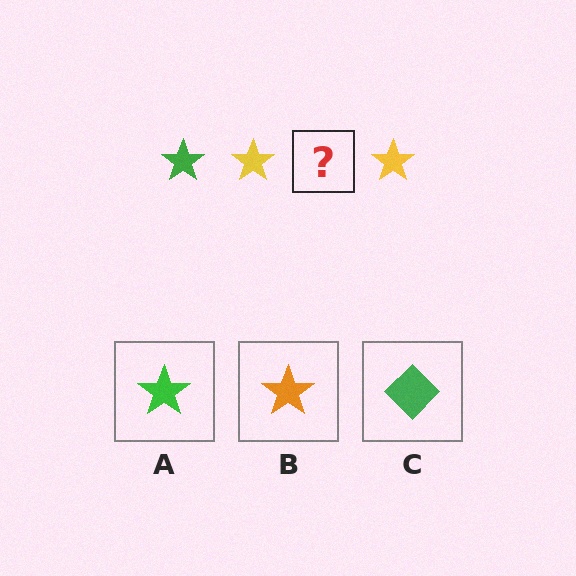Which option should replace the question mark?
Option A.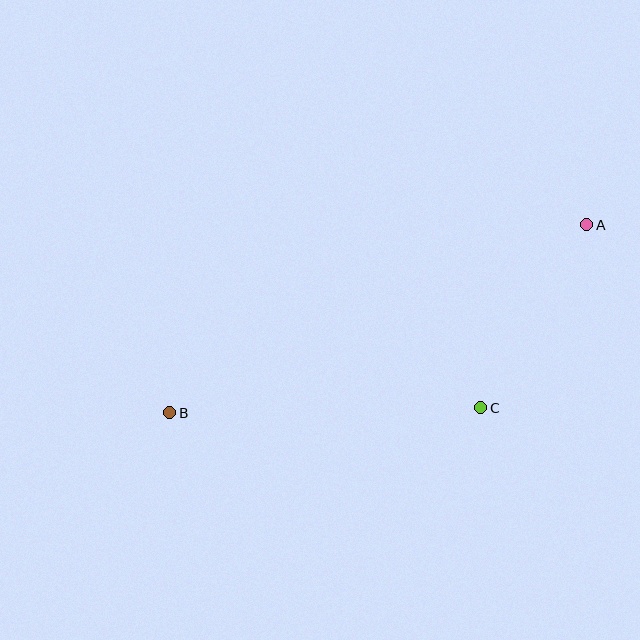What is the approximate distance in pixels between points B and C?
The distance between B and C is approximately 311 pixels.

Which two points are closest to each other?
Points A and C are closest to each other.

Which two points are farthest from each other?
Points A and B are farthest from each other.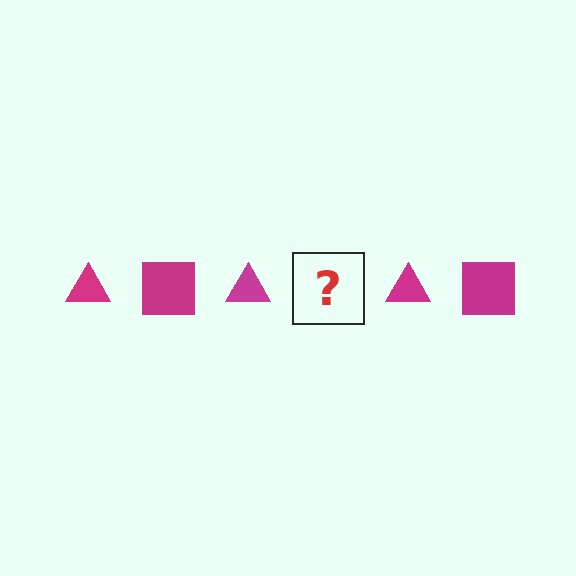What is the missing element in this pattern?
The missing element is a magenta square.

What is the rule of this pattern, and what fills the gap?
The rule is that the pattern cycles through triangle, square shapes in magenta. The gap should be filled with a magenta square.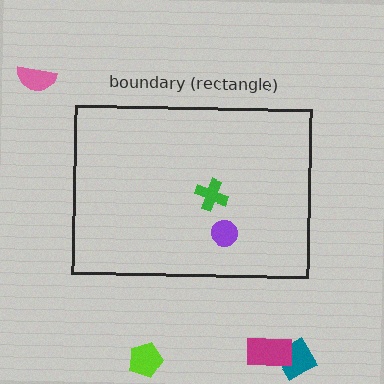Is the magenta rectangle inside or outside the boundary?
Outside.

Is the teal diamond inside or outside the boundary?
Outside.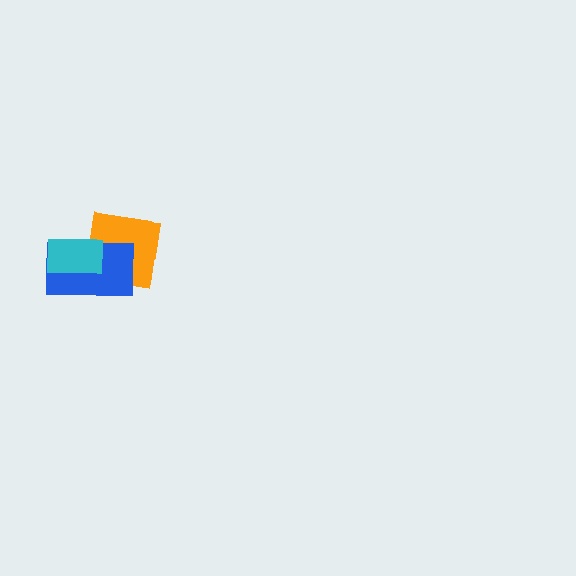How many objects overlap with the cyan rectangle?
2 objects overlap with the cyan rectangle.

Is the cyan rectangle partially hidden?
No, no other shape covers it.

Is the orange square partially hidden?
Yes, it is partially covered by another shape.